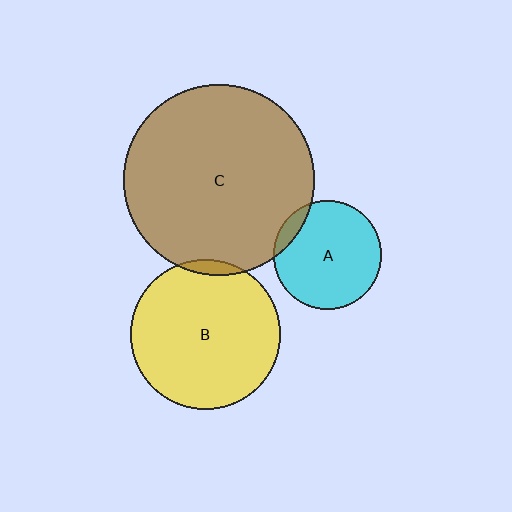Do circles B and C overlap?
Yes.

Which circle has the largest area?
Circle C (brown).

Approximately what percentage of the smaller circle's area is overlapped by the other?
Approximately 5%.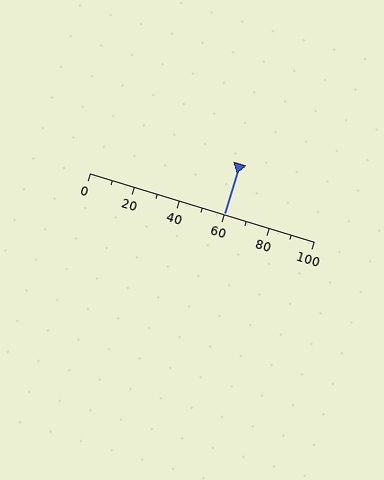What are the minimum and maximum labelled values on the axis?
The axis runs from 0 to 100.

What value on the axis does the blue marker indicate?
The marker indicates approximately 60.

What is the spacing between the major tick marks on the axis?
The major ticks are spaced 20 apart.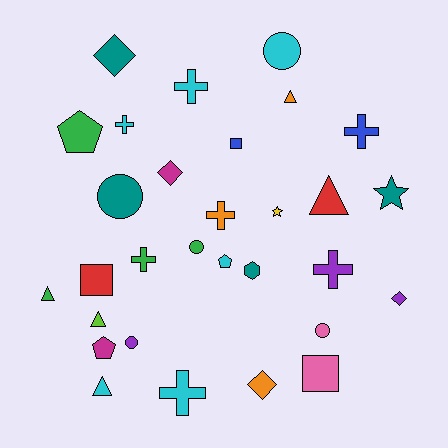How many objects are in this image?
There are 30 objects.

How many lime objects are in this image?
There is 1 lime object.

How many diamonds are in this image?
There are 4 diamonds.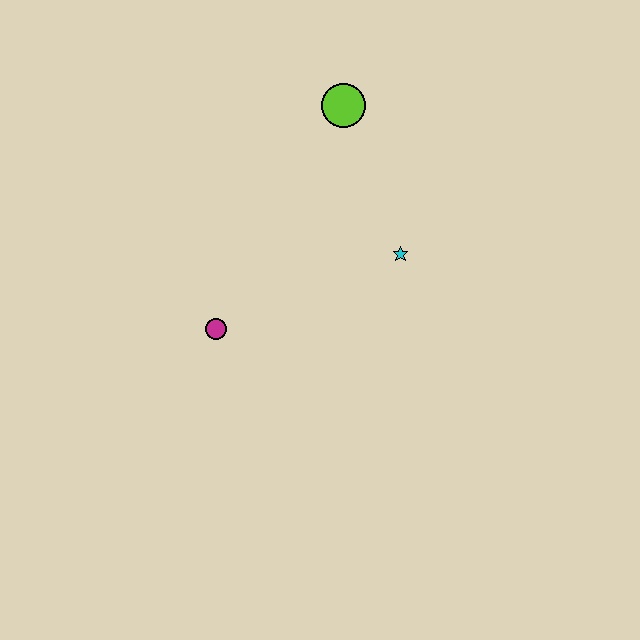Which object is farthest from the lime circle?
The magenta circle is farthest from the lime circle.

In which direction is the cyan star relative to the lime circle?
The cyan star is below the lime circle.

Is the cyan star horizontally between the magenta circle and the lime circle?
No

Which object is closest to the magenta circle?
The cyan star is closest to the magenta circle.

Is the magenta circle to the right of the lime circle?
No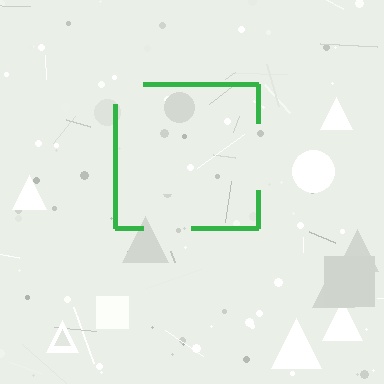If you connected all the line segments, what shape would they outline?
They would outline a square.